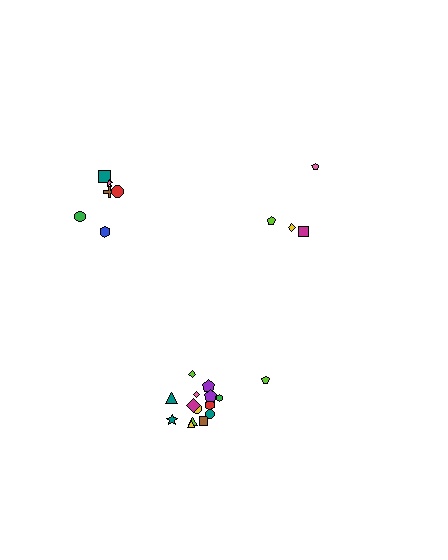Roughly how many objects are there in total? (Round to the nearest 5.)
Roughly 25 objects in total.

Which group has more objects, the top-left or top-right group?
The top-left group.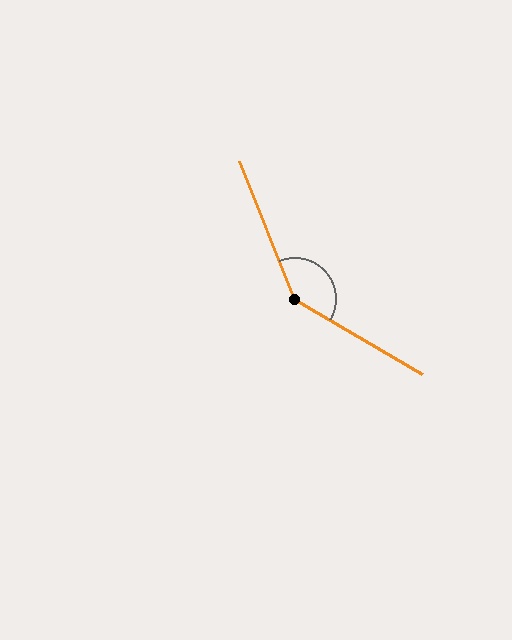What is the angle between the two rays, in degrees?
Approximately 142 degrees.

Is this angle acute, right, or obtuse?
It is obtuse.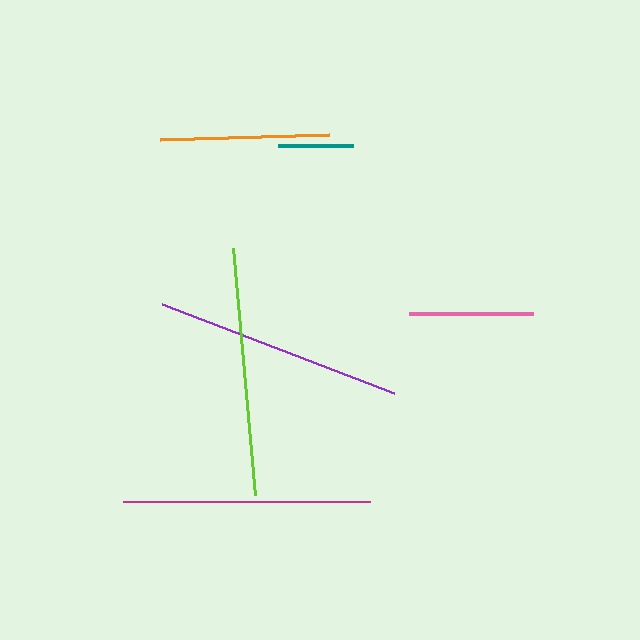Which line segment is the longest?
The purple line is the longest at approximately 248 pixels.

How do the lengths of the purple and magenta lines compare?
The purple and magenta lines are approximately the same length.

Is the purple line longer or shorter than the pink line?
The purple line is longer than the pink line.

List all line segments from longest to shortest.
From longest to shortest: purple, lime, magenta, orange, pink, teal.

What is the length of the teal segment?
The teal segment is approximately 75 pixels long.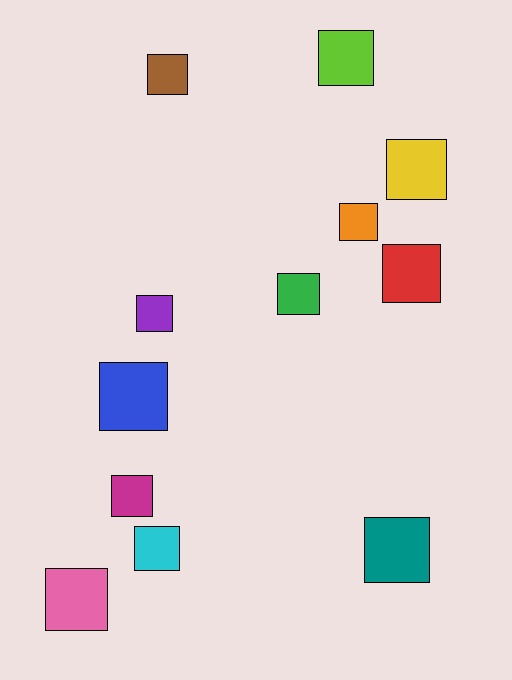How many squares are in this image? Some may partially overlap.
There are 12 squares.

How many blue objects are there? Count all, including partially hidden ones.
There is 1 blue object.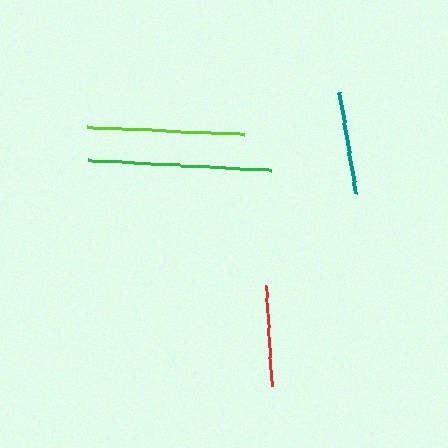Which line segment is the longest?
The green line is the longest at approximately 183 pixels.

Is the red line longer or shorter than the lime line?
The lime line is longer than the red line.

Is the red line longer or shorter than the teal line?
The teal line is longer than the red line.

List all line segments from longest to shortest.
From longest to shortest: green, lime, teal, red.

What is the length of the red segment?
The red segment is approximately 100 pixels long.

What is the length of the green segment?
The green segment is approximately 183 pixels long.